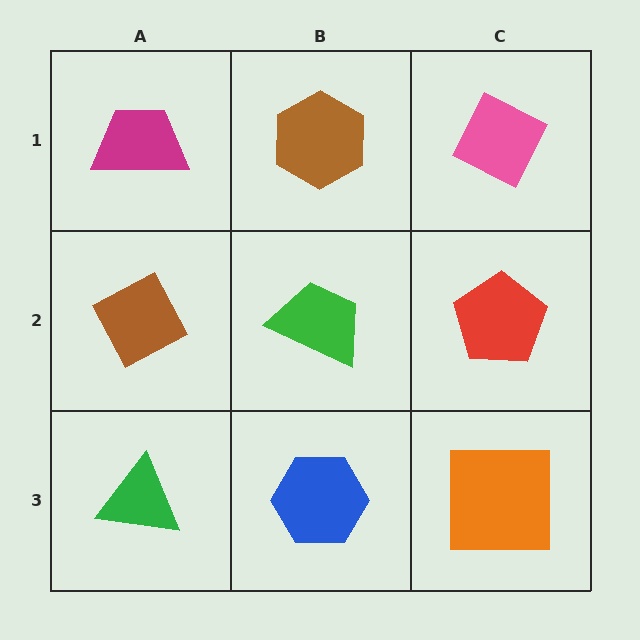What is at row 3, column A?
A green triangle.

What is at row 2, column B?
A green trapezoid.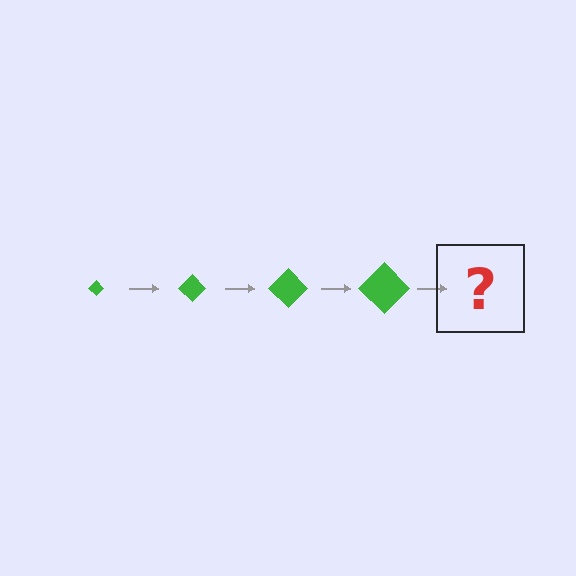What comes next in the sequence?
The next element should be a green diamond, larger than the previous one.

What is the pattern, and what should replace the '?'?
The pattern is that the diamond gets progressively larger each step. The '?' should be a green diamond, larger than the previous one.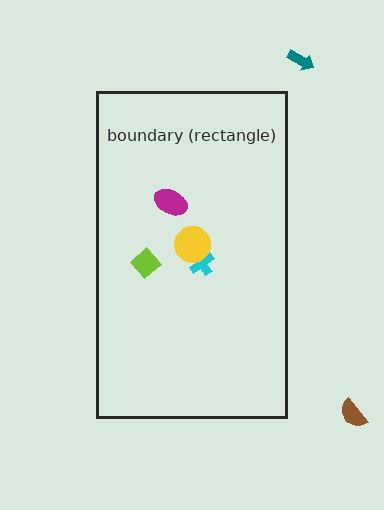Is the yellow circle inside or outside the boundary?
Inside.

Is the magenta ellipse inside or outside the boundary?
Inside.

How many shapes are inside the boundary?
4 inside, 2 outside.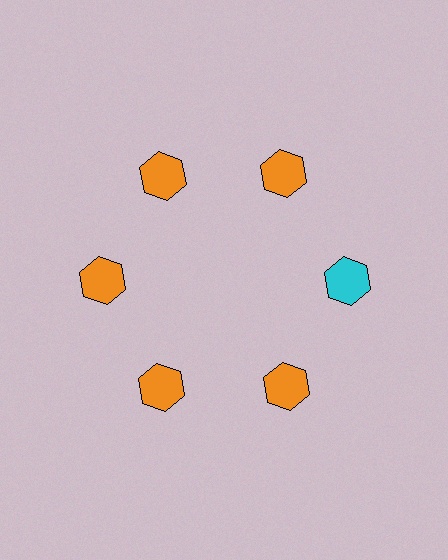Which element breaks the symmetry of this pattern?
The cyan hexagon at roughly the 3 o'clock position breaks the symmetry. All other shapes are orange hexagons.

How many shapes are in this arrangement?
There are 6 shapes arranged in a ring pattern.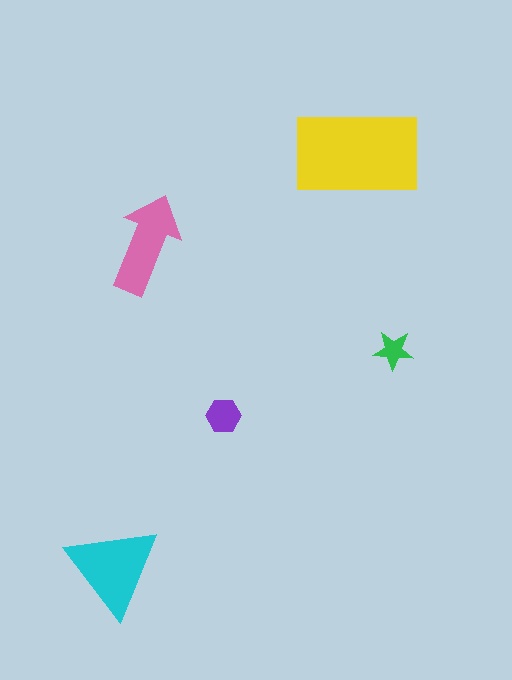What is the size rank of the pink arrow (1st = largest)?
3rd.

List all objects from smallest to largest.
The green star, the purple hexagon, the pink arrow, the cyan triangle, the yellow rectangle.